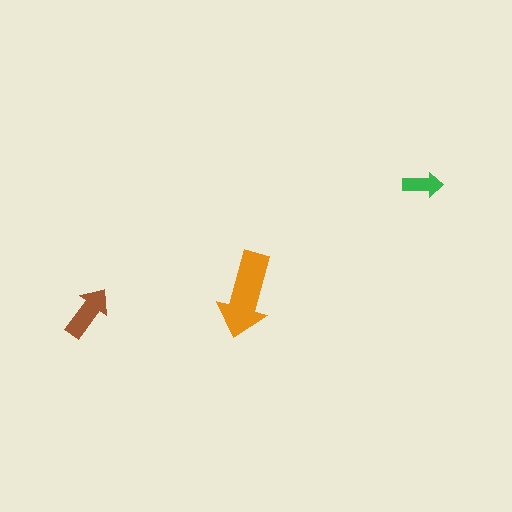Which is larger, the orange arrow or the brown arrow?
The orange one.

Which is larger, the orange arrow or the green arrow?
The orange one.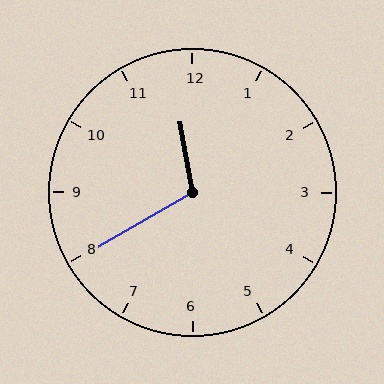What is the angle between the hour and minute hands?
Approximately 110 degrees.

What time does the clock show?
11:40.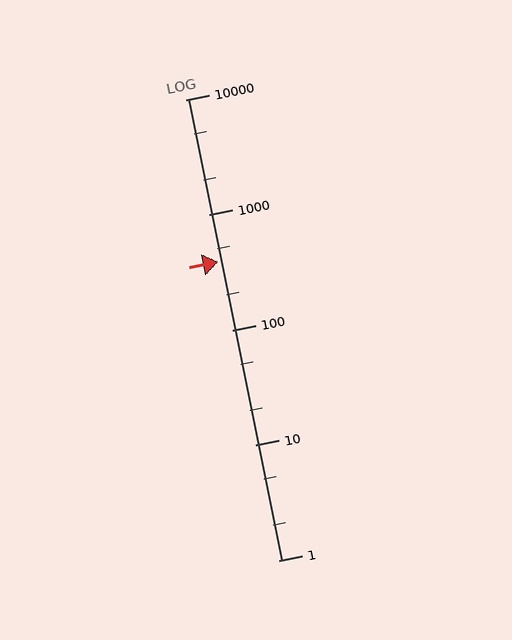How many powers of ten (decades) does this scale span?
The scale spans 4 decades, from 1 to 10000.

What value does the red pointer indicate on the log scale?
The pointer indicates approximately 390.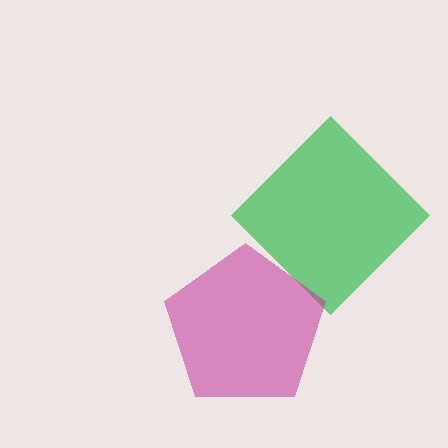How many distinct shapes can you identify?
There are 2 distinct shapes: a green diamond, a magenta pentagon.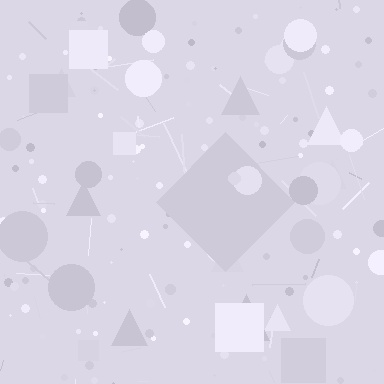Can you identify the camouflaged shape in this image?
The camouflaged shape is a diamond.